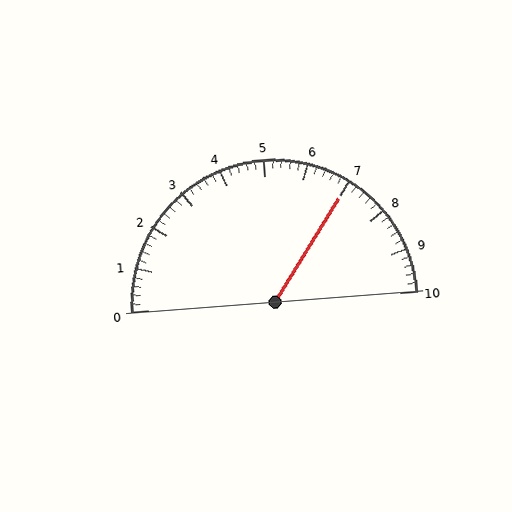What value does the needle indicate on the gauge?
The needle indicates approximately 7.0.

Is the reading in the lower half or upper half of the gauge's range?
The reading is in the upper half of the range (0 to 10).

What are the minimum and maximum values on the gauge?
The gauge ranges from 0 to 10.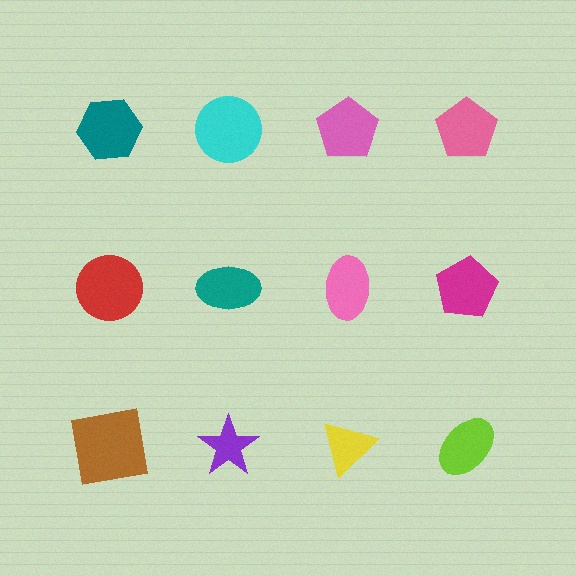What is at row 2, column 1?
A red circle.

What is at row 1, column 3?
A pink pentagon.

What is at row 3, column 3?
A yellow triangle.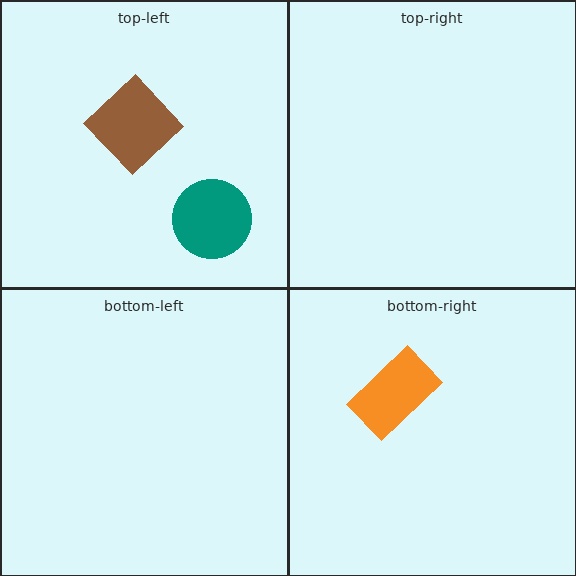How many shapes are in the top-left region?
2.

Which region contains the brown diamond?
The top-left region.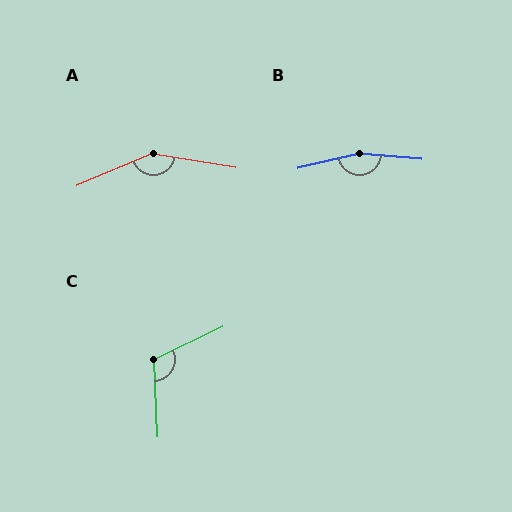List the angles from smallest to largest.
C (112°), A (148°), B (162°).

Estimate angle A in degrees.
Approximately 148 degrees.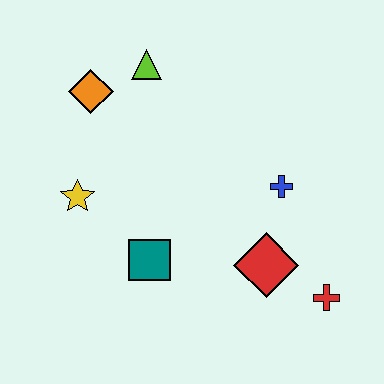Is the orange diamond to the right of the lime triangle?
No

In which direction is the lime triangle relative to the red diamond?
The lime triangle is above the red diamond.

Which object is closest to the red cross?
The red diamond is closest to the red cross.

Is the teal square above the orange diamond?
No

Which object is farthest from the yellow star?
The red cross is farthest from the yellow star.